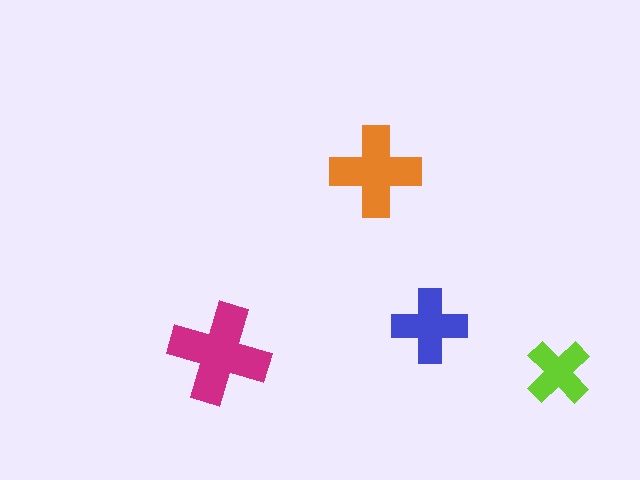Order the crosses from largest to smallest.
the magenta one, the orange one, the blue one, the lime one.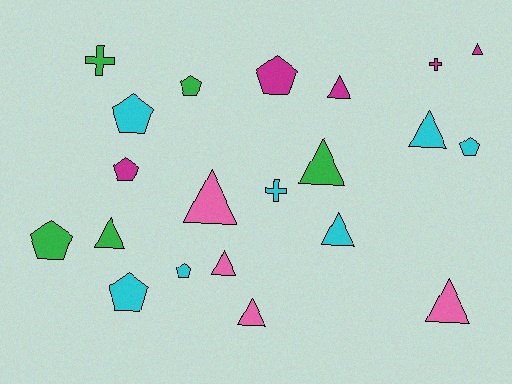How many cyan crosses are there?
There is 1 cyan cross.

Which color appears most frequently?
Cyan, with 7 objects.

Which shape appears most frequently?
Triangle, with 10 objects.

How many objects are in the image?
There are 21 objects.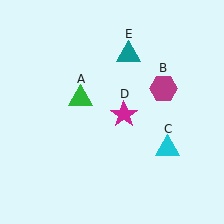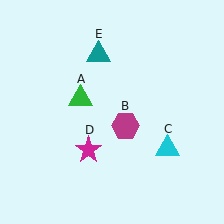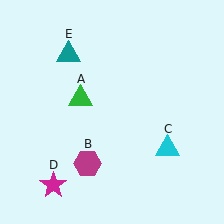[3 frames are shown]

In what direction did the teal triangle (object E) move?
The teal triangle (object E) moved left.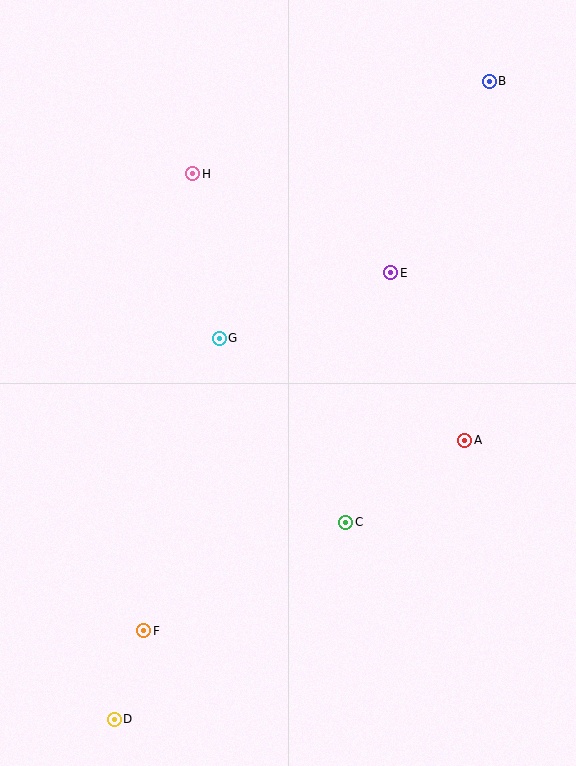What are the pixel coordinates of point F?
Point F is at (144, 631).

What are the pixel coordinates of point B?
Point B is at (489, 81).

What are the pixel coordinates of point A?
Point A is at (465, 440).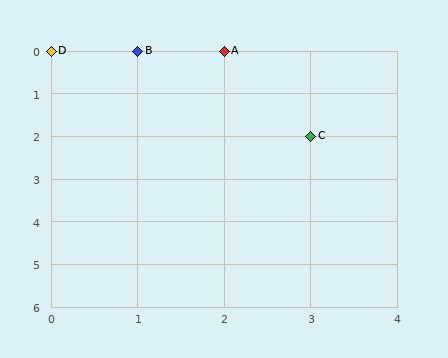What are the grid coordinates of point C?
Point C is at grid coordinates (3, 2).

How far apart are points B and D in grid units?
Points B and D are 1 column apart.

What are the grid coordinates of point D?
Point D is at grid coordinates (0, 0).